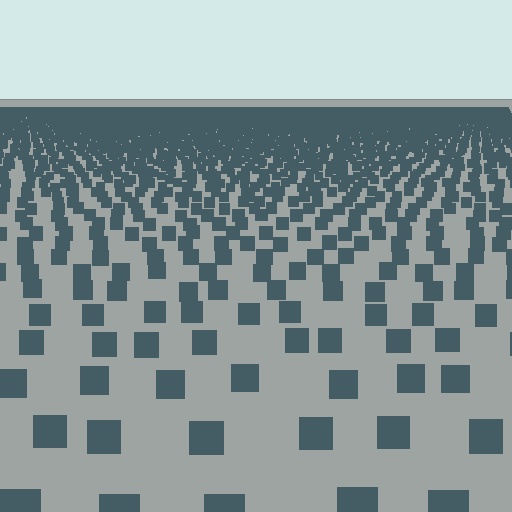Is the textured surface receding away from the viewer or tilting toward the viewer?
The surface is receding away from the viewer. Texture elements get smaller and denser toward the top.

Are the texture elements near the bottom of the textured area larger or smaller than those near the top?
Larger. Near the bottom, elements are closer to the viewer and appear at a bigger on-screen size.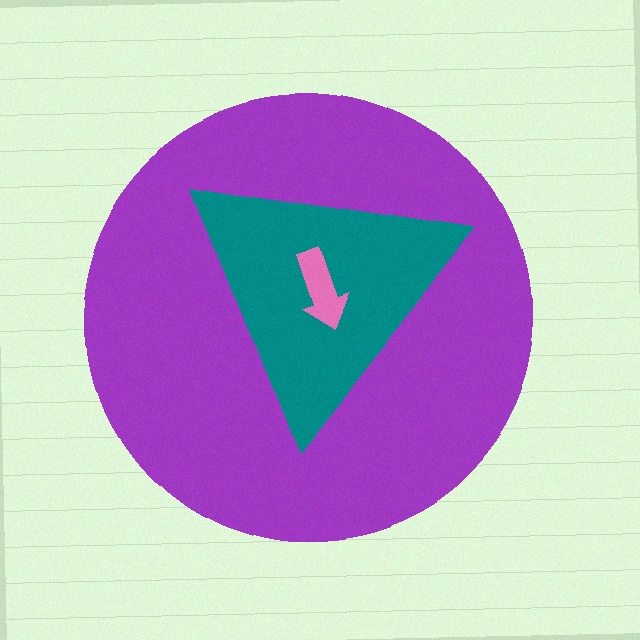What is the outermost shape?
The purple circle.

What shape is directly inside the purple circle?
The teal triangle.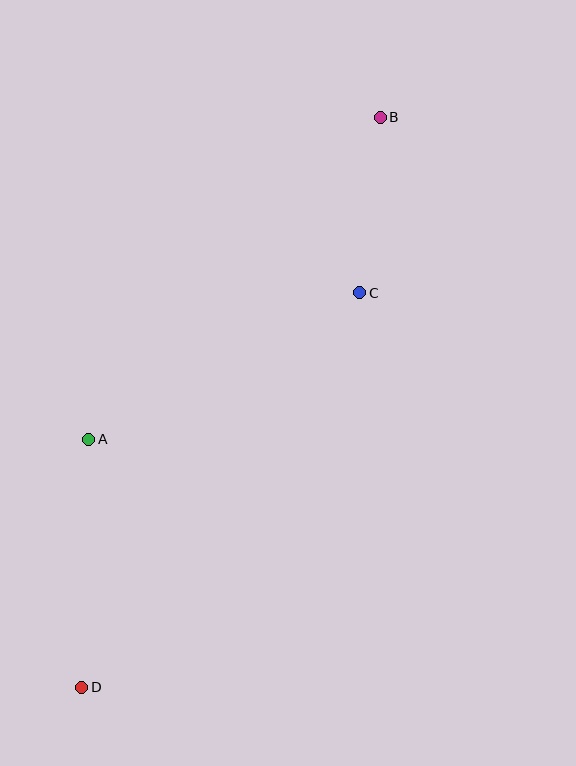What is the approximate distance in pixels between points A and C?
The distance between A and C is approximately 308 pixels.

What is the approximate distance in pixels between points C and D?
The distance between C and D is approximately 482 pixels.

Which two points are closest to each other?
Points B and C are closest to each other.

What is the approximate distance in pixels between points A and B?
The distance between A and B is approximately 435 pixels.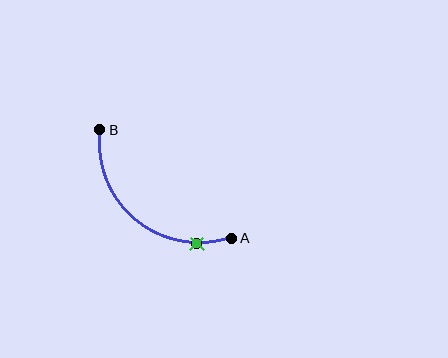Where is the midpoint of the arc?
The arc midpoint is the point on the curve farthest from the straight line joining A and B. It sits below and to the left of that line.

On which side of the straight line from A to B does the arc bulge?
The arc bulges below and to the left of the straight line connecting A and B.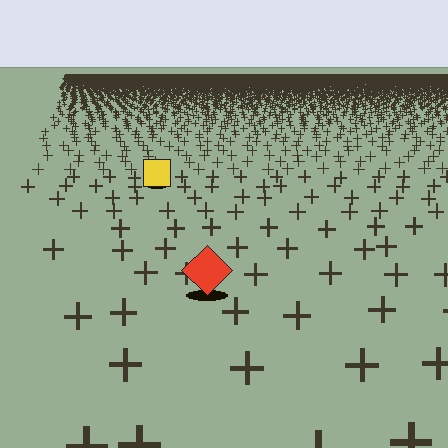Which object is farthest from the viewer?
The yellow square is farthest from the viewer. It appears smaller and the ground texture around it is denser.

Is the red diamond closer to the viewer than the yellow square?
Yes. The red diamond is closer — you can tell from the texture gradient: the ground texture is coarser near it.